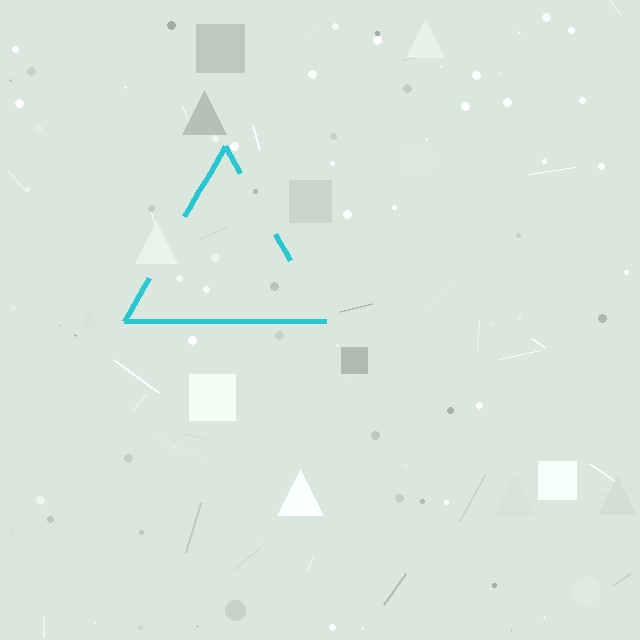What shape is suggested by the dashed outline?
The dashed outline suggests a triangle.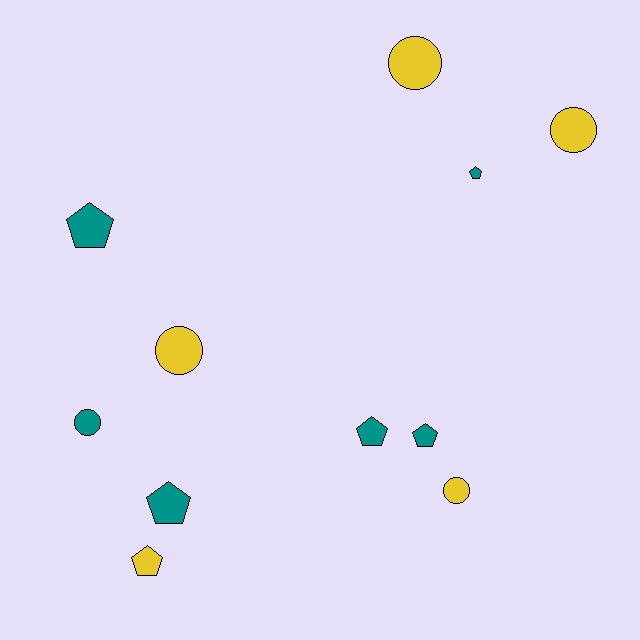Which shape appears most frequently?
Pentagon, with 6 objects.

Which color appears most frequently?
Teal, with 6 objects.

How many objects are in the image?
There are 11 objects.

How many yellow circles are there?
There are 4 yellow circles.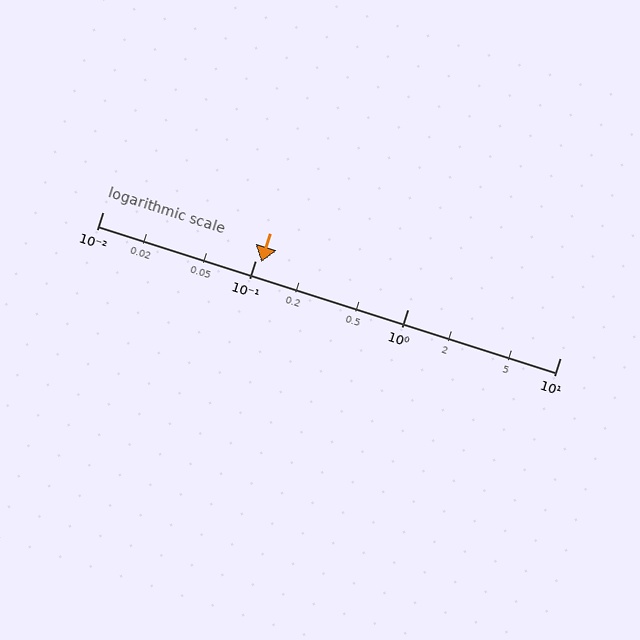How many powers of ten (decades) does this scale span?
The scale spans 3 decades, from 0.01 to 10.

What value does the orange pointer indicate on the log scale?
The pointer indicates approximately 0.11.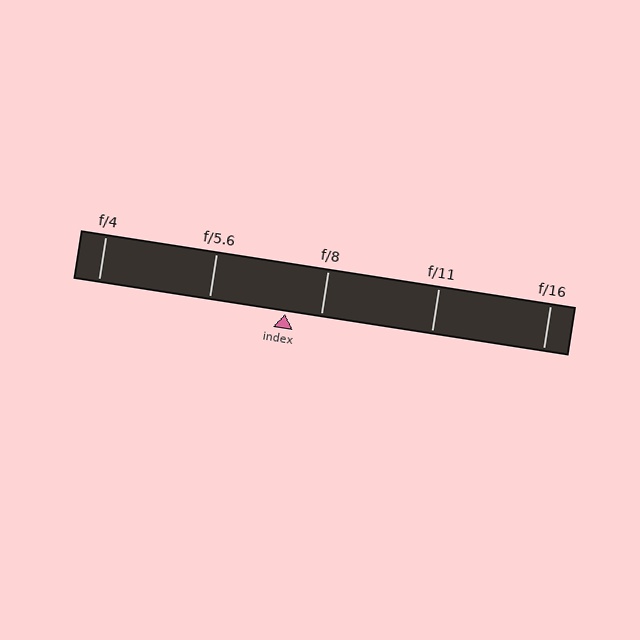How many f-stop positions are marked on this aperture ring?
There are 5 f-stop positions marked.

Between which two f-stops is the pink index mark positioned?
The index mark is between f/5.6 and f/8.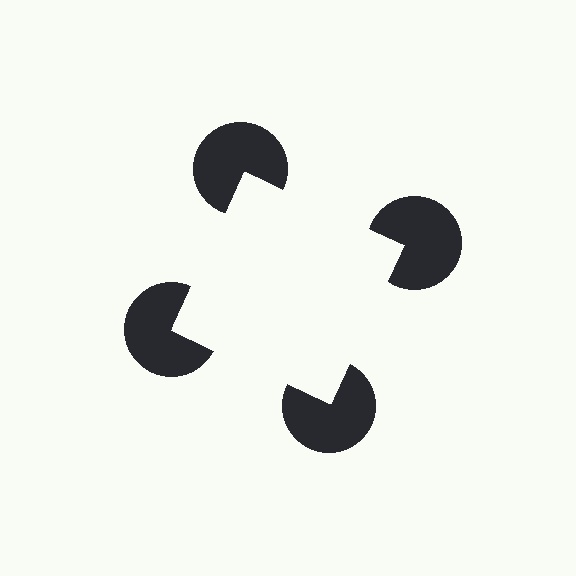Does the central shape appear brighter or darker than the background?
It typically appears slightly brighter than the background, even though no actual brightness change is drawn.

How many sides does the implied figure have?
4 sides.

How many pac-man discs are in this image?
There are 4 — one at each vertex of the illusory square.